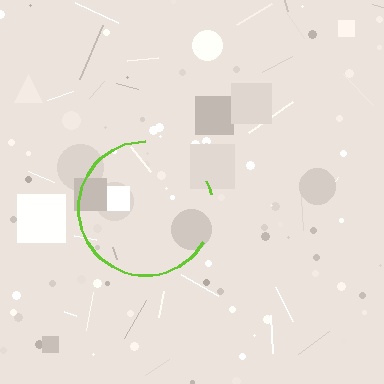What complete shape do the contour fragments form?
The contour fragments form a circle.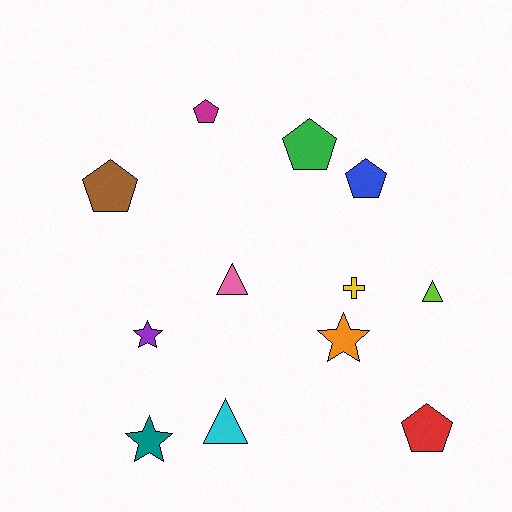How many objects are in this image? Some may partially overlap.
There are 12 objects.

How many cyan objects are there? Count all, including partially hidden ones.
There is 1 cyan object.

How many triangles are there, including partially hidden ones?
There are 3 triangles.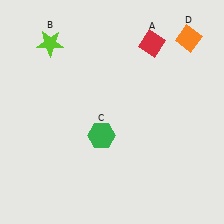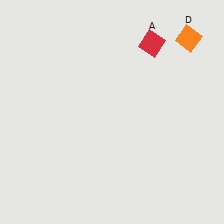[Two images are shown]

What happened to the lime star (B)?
The lime star (B) was removed in Image 2. It was in the top-left area of Image 1.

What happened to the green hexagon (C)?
The green hexagon (C) was removed in Image 2. It was in the bottom-left area of Image 1.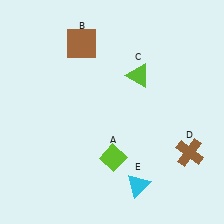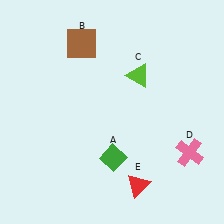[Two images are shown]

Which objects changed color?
A changed from lime to green. D changed from brown to pink. E changed from cyan to red.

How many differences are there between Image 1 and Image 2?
There are 3 differences between the two images.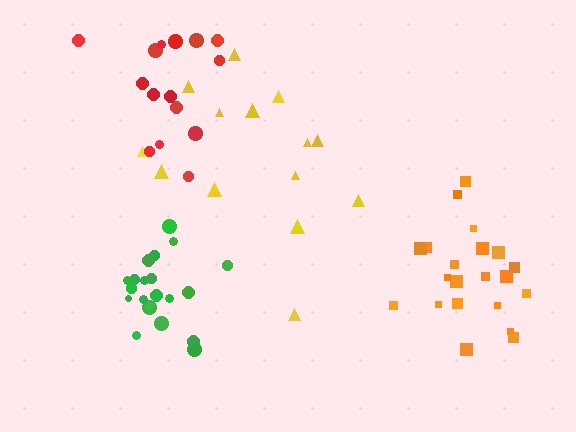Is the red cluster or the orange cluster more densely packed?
Orange.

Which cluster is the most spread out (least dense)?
Yellow.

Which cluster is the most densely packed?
Green.